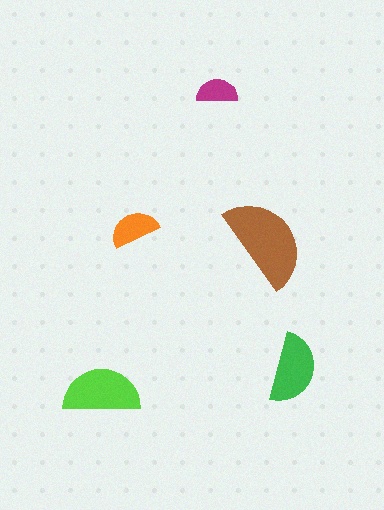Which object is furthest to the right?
The green semicircle is rightmost.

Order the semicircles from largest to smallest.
the brown one, the lime one, the green one, the orange one, the magenta one.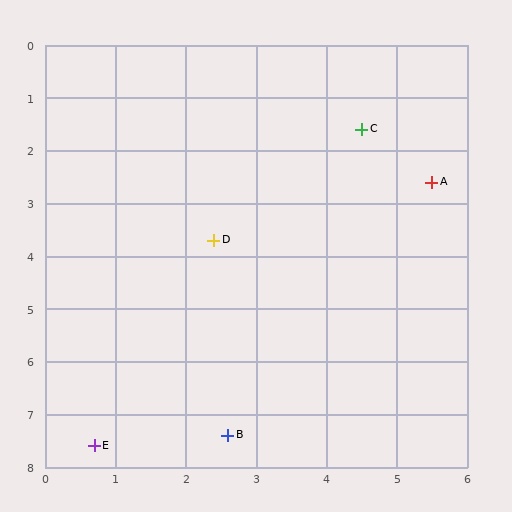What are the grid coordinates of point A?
Point A is at approximately (5.5, 2.6).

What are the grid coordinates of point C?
Point C is at approximately (4.5, 1.6).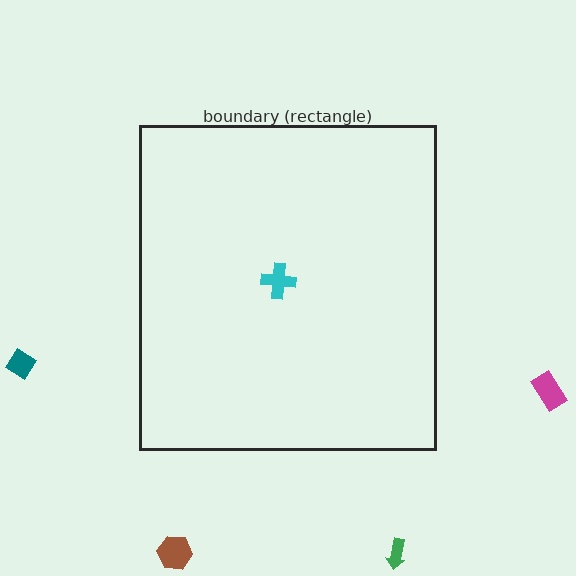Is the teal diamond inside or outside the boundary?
Outside.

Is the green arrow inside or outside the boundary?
Outside.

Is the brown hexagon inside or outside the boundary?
Outside.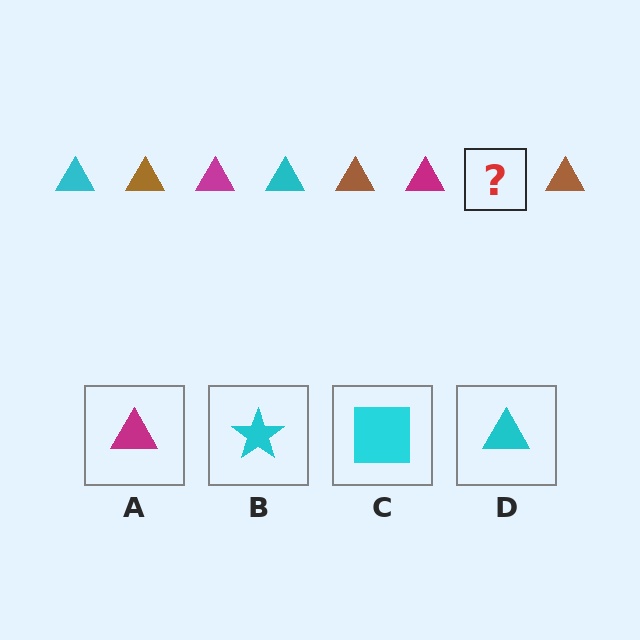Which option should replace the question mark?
Option D.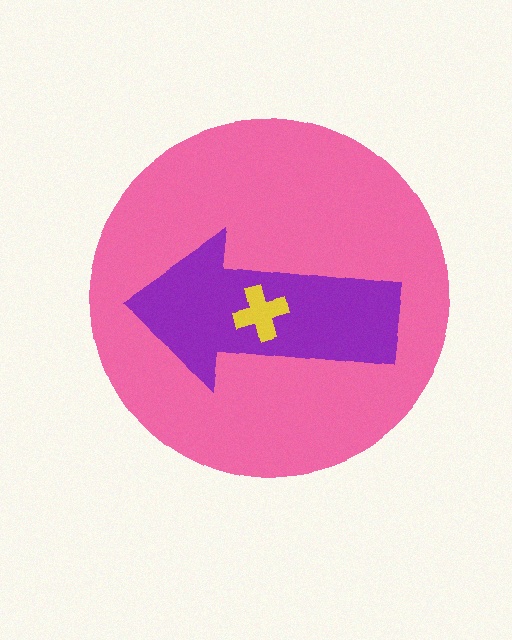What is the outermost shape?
The pink circle.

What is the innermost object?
The yellow cross.